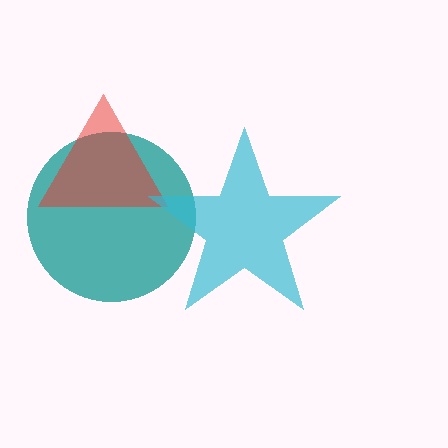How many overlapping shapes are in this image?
There are 3 overlapping shapes in the image.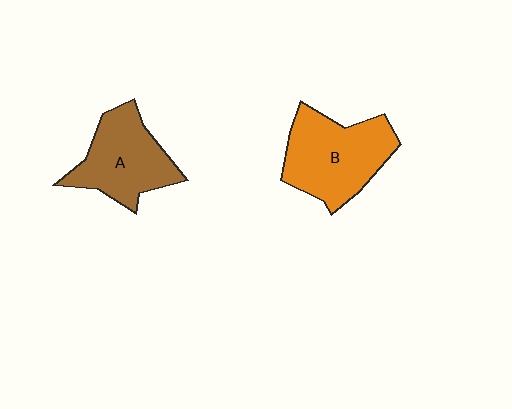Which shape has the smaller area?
Shape A (brown).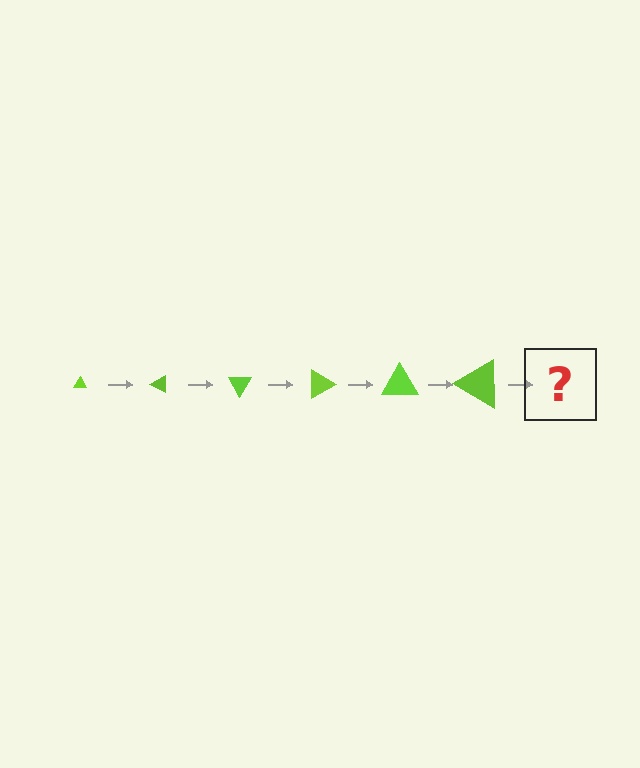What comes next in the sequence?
The next element should be a triangle, larger than the previous one and rotated 180 degrees from the start.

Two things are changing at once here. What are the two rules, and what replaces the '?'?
The two rules are that the triangle grows larger each step and it rotates 30 degrees each step. The '?' should be a triangle, larger than the previous one and rotated 180 degrees from the start.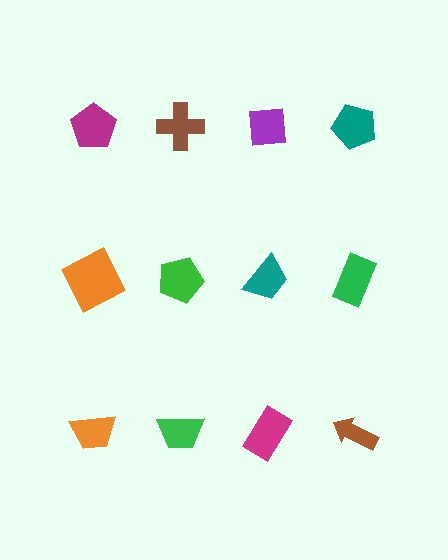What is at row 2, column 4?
A green rectangle.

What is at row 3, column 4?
A brown arrow.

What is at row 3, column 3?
A magenta rectangle.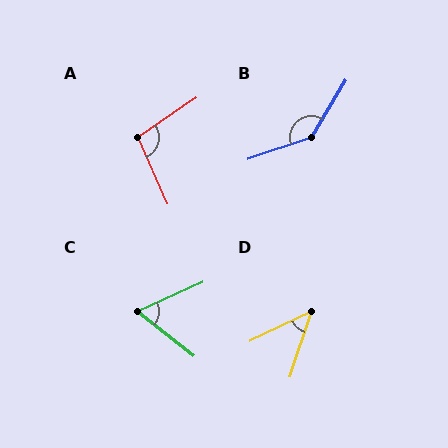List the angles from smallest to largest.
D (46°), C (62°), A (100°), B (140°).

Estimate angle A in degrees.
Approximately 100 degrees.